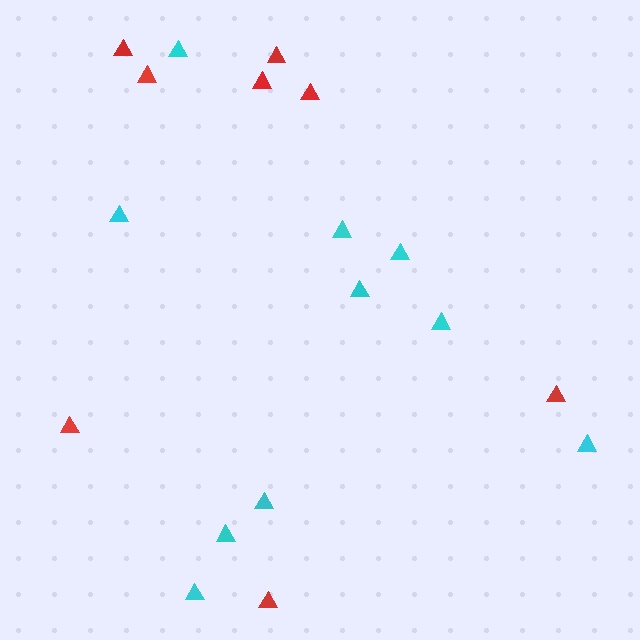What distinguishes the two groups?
There are 2 groups: one group of cyan triangles (10) and one group of red triangles (8).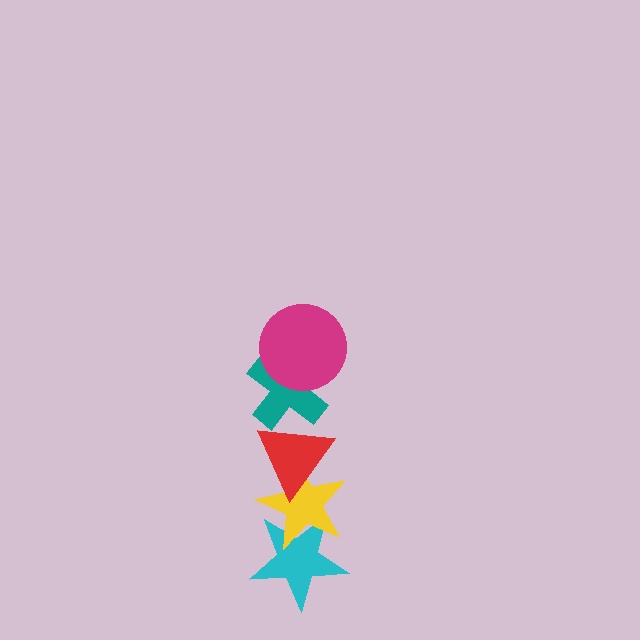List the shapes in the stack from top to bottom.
From top to bottom: the magenta circle, the teal cross, the red triangle, the yellow star, the cyan star.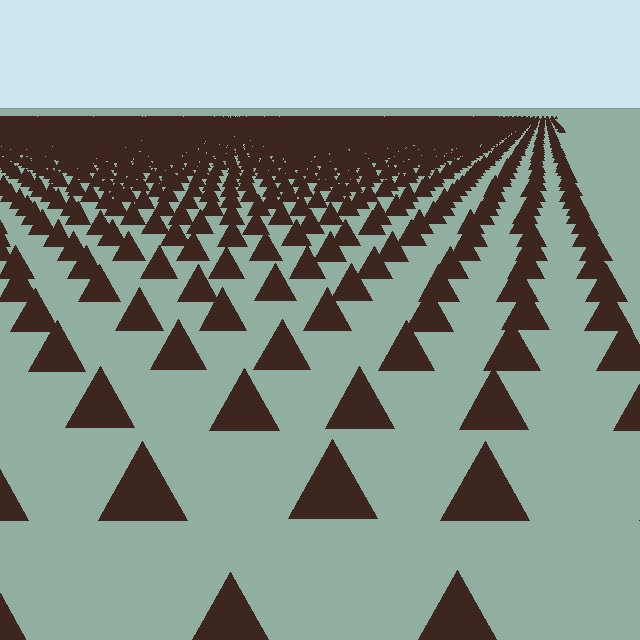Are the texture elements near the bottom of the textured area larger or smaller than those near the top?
Larger. Near the bottom, elements are closer to the viewer and appear at a bigger on-screen size.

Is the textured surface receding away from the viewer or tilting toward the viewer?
The surface is receding away from the viewer. Texture elements get smaller and denser toward the top.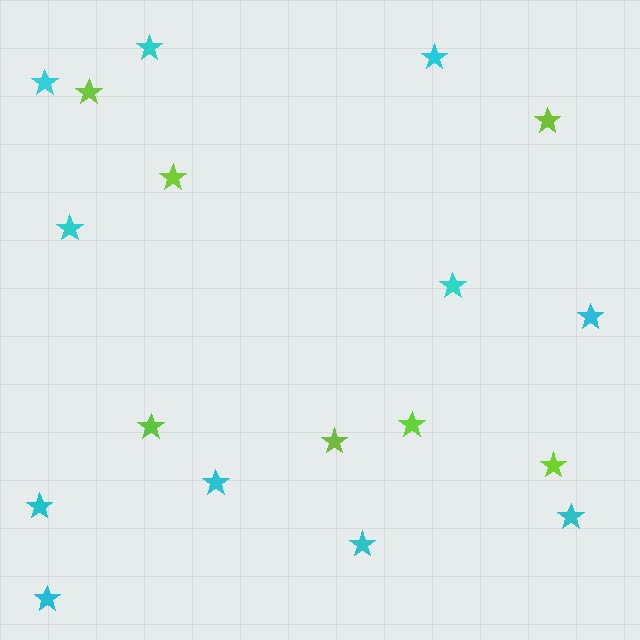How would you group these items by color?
There are 2 groups: one group of lime stars (7) and one group of cyan stars (11).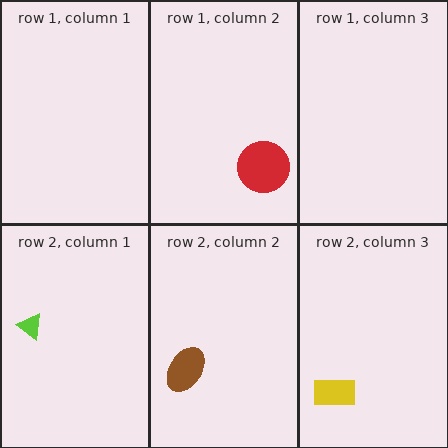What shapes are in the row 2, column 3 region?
The yellow rectangle.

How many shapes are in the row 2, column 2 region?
1.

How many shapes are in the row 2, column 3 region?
1.